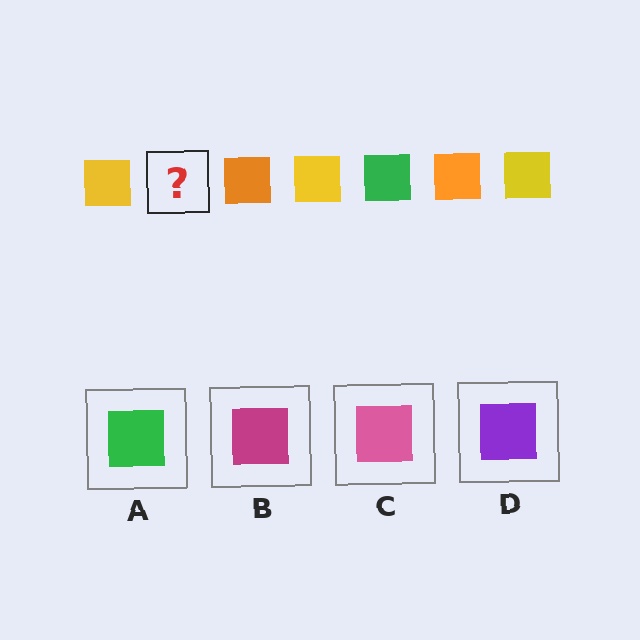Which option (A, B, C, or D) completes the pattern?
A.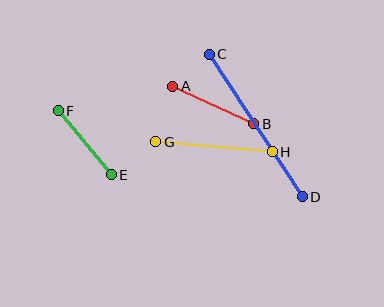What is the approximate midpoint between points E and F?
The midpoint is at approximately (85, 143) pixels.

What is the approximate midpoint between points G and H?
The midpoint is at approximately (214, 147) pixels.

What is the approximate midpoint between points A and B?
The midpoint is at approximately (213, 105) pixels.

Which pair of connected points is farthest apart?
Points C and D are farthest apart.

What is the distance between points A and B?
The distance is approximately 89 pixels.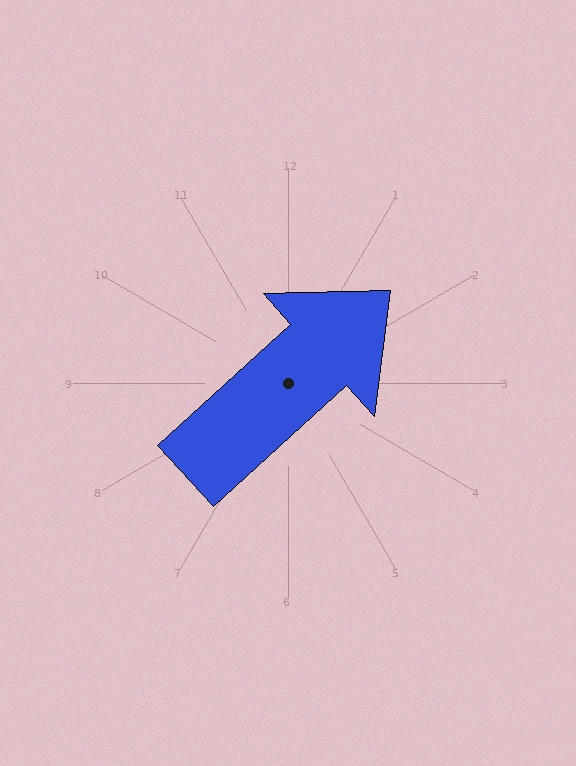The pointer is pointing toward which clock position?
Roughly 2 o'clock.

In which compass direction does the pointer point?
Northeast.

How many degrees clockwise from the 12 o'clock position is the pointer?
Approximately 48 degrees.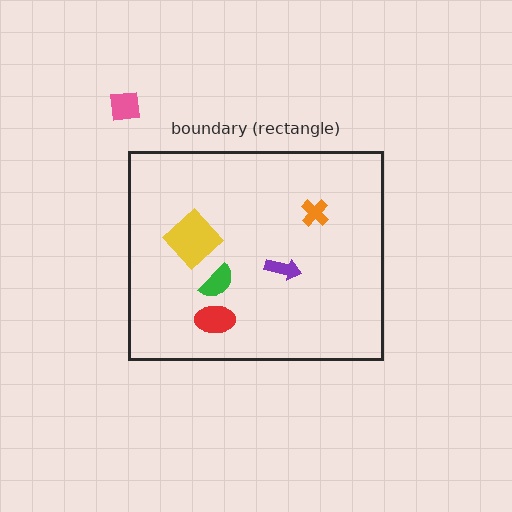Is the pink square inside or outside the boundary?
Outside.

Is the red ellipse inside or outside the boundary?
Inside.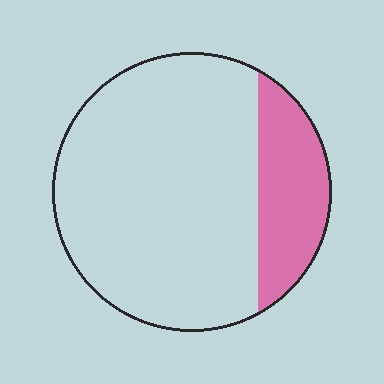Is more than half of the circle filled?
No.